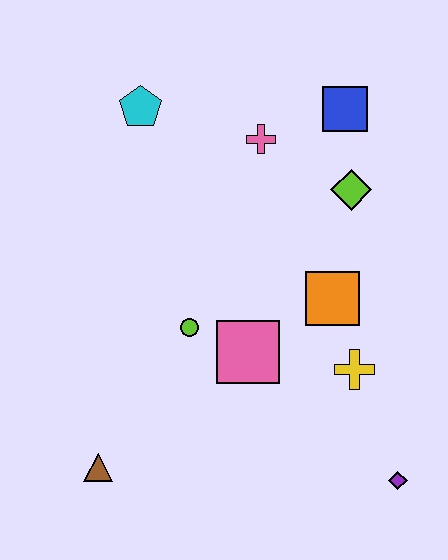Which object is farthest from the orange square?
The brown triangle is farthest from the orange square.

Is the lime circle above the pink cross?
No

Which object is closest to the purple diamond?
The yellow cross is closest to the purple diamond.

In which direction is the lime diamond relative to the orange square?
The lime diamond is above the orange square.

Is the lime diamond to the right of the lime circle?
Yes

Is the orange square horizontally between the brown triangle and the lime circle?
No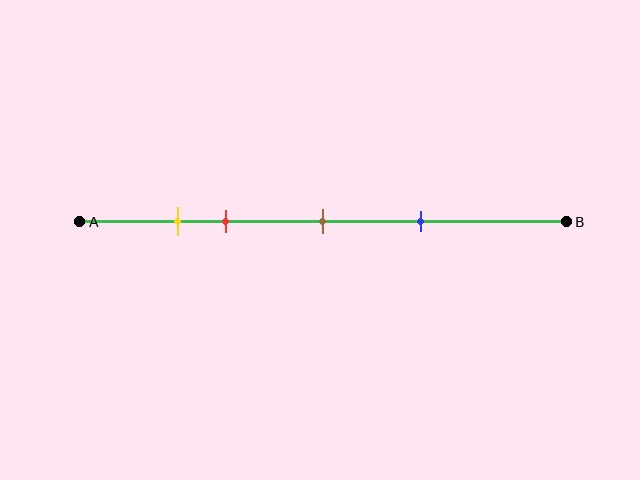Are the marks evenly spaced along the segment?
No, the marks are not evenly spaced.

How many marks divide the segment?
There are 4 marks dividing the segment.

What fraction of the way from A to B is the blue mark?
The blue mark is approximately 70% (0.7) of the way from A to B.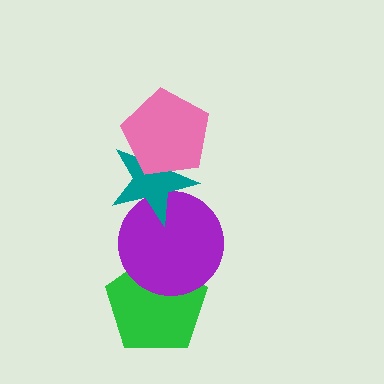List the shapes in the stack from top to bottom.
From top to bottom: the pink pentagon, the teal star, the purple circle, the green pentagon.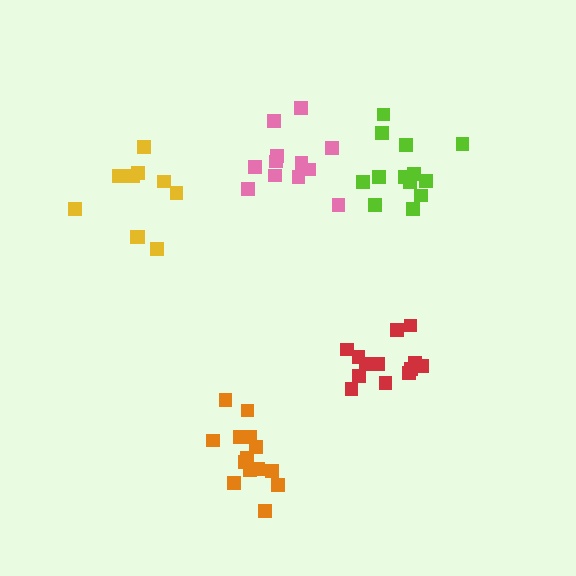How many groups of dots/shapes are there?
There are 5 groups.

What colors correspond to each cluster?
The clusters are colored: orange, lime, pink, yellow, red.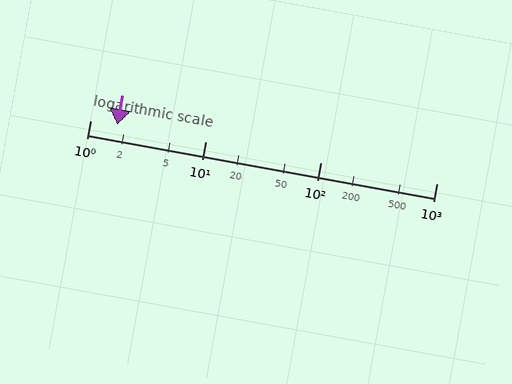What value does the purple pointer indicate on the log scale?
The pointer indicates approximately 1.7.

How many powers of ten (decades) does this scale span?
The scale spans 3 decades, from 1 to 1000.